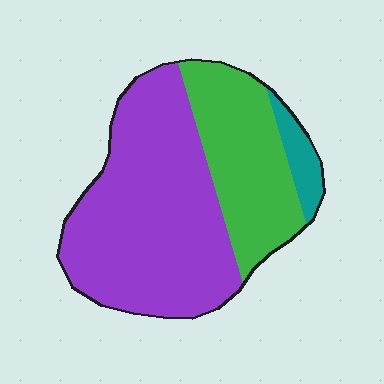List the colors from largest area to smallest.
From largest to smallest: purple, green, teal.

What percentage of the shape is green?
Green takes up between a sixth and a third of the shape.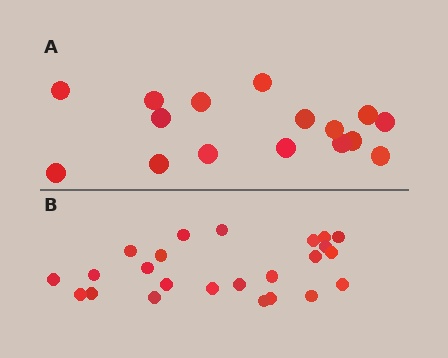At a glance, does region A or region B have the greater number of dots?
Region B (the bottom region) has more dots.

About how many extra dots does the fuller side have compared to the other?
Region B has roughly 8 or so more dots than region A.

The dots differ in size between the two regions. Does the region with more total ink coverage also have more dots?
No. Region A has more total ink coverage because its dots are larger, but region B actually contains more individual dots. Total area can be misleading — the number of items is what matters here.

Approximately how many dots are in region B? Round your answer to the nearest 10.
About 20 dots. (The exact count is 24, which rounds to 20.)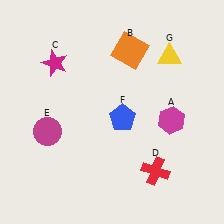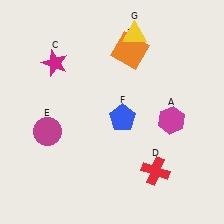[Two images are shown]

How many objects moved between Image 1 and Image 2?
1 object moved between the two images.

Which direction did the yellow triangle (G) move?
The yellow triangle (G) moved left.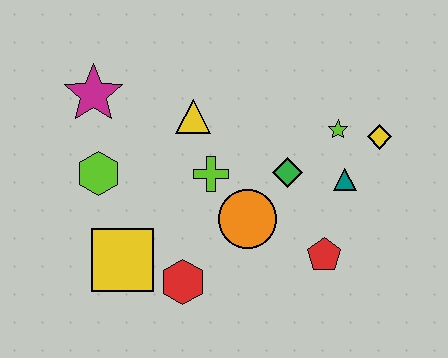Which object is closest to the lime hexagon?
The magenta star is closest to the lime hexagon.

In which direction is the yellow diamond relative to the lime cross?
The yellow diamond is to the right of the lime cross.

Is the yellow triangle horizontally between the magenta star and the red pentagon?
Yes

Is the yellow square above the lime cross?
No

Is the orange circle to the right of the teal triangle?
No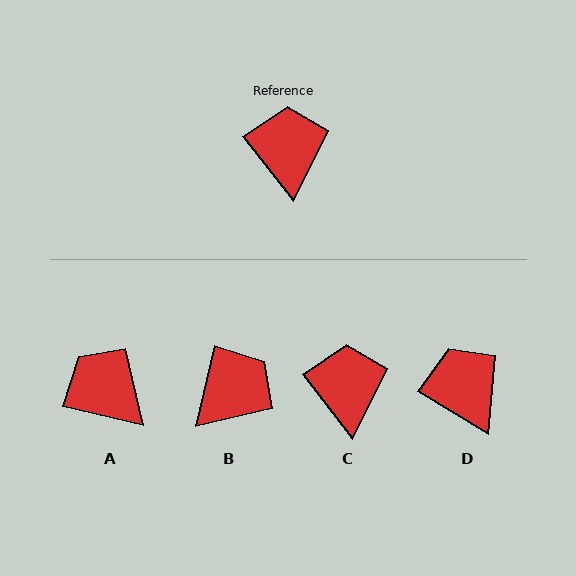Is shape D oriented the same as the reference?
No, it is off by about 21 degrees.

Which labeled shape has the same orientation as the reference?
C.